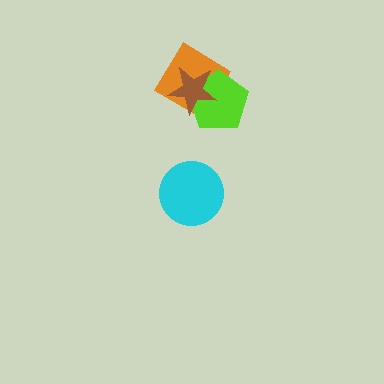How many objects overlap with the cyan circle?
0 objects overlap with the cyan circle.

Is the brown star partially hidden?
No, no other shape covers it.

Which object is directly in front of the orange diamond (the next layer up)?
The lime pentagon is directly in front of the orange diamond.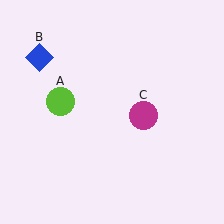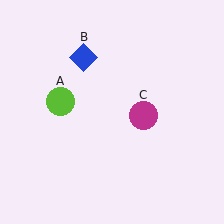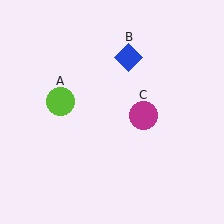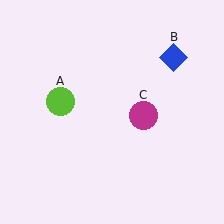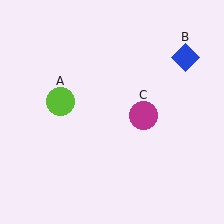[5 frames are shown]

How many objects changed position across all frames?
1 object changed position: blue diamond (object B).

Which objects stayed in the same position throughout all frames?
Lime circle (object A) and magenta circle (object C) remained stationary.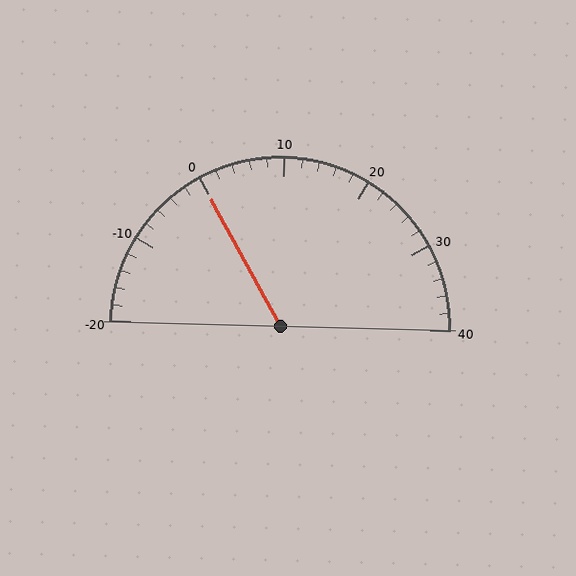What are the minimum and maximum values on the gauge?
The gauge ranges from -20 to 40.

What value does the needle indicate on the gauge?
The needle indicates approximately 0.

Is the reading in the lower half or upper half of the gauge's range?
The reading is in the lower half of the range (-20 to 40).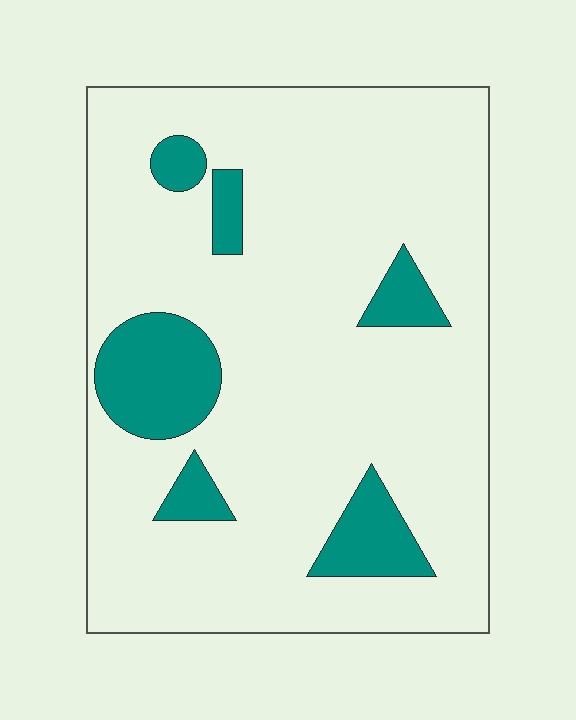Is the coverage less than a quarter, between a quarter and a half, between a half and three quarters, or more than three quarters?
Less than a quarter.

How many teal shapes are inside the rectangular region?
6.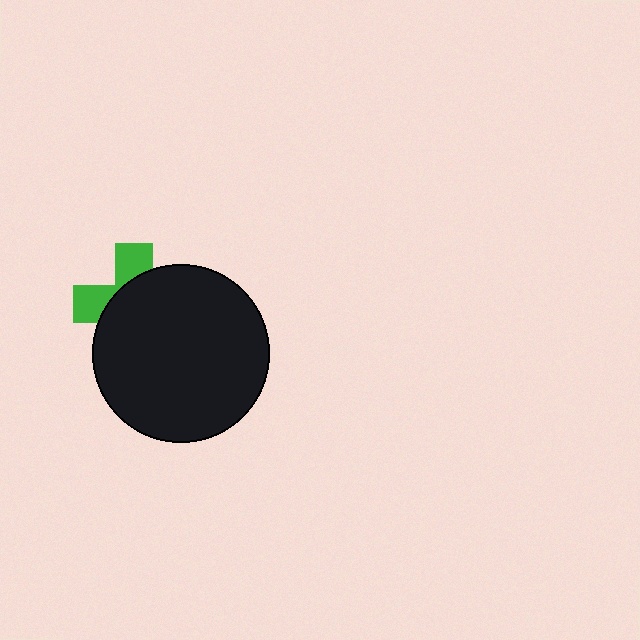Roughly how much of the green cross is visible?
A small part of it is visible (roughly 33%).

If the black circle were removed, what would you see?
You would see the complete green cross.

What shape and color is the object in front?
The object in front is a black circle.